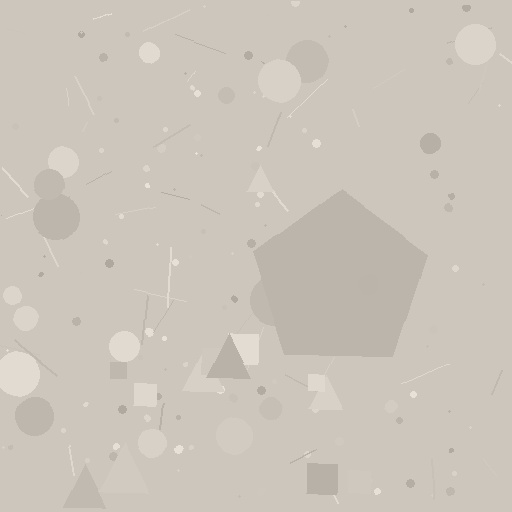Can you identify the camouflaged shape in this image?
The camouflaged shape is a pentagon.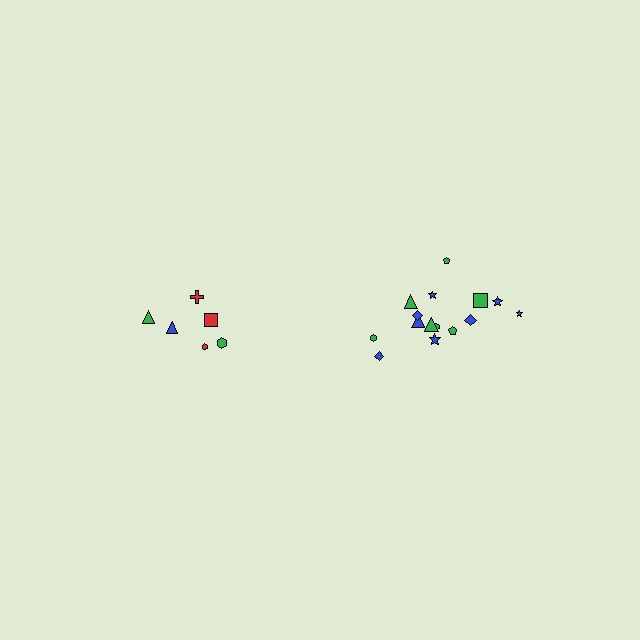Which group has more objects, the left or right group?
The right group.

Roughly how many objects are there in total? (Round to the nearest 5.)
Roughly 20 objects in total.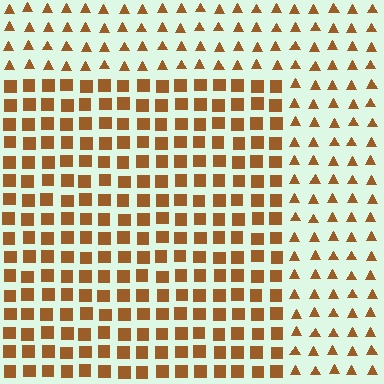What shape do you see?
I see a rectangle.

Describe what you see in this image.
The image is filled with small brown elements arranged in a uniform grid. A rectangle-shaped region contains squares, while the surrounding area contains triangles. The boundary is defined purely by the change in element shape.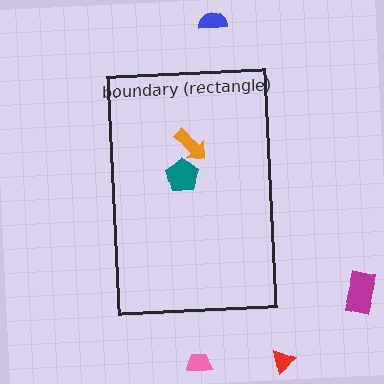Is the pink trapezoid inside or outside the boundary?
Outside.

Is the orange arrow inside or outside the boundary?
Inside.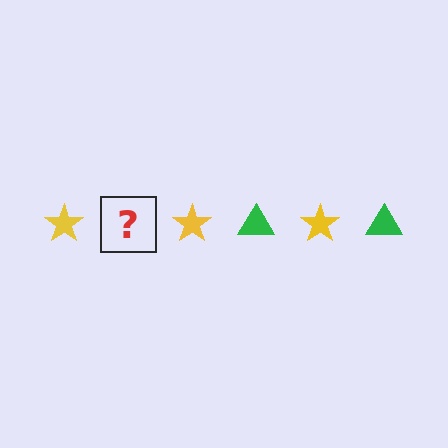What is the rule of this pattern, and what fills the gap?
The rule is that the pattern alternates between yellow star and green triangle. The gap should be filled with a green triangle.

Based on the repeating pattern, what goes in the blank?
The blank should be a green triangle.